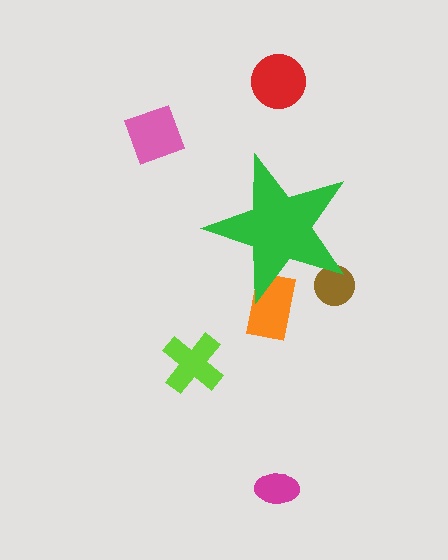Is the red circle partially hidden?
No, the red circle is fully visible.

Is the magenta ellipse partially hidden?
No, the magenta ellipse is fully visible.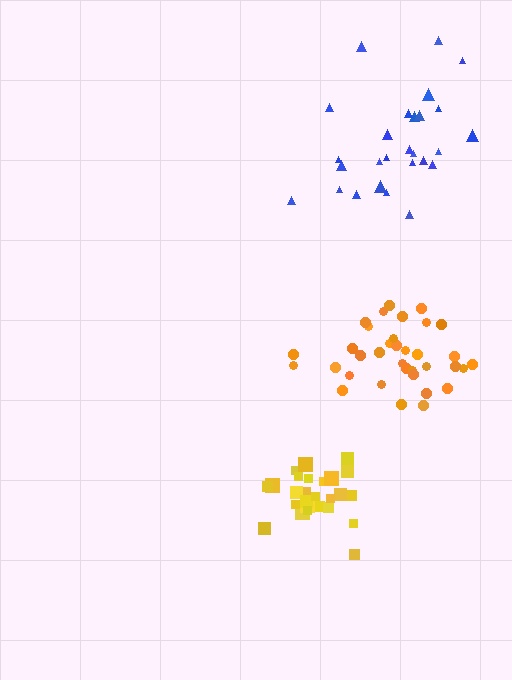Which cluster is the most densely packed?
Yellow.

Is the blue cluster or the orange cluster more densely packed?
Orange.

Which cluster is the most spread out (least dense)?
Blue.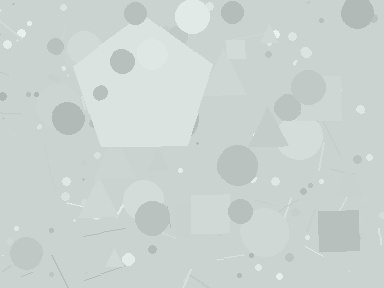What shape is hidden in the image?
A pentagon is hidden in the image.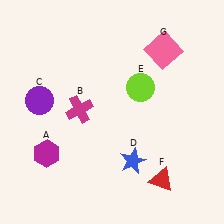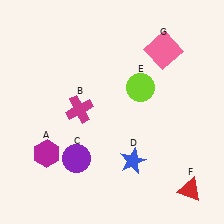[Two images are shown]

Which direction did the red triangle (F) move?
The red triangle (F) moved right.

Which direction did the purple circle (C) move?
The purple circle (C) moved down.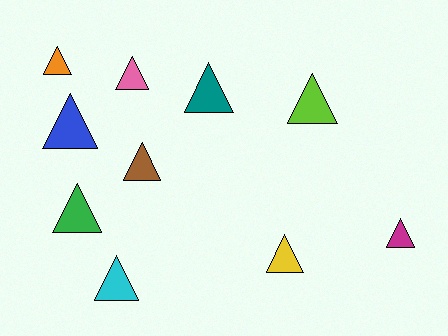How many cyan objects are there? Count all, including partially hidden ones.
There is 1 cyan object.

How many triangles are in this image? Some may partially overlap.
There are 10 triangles.